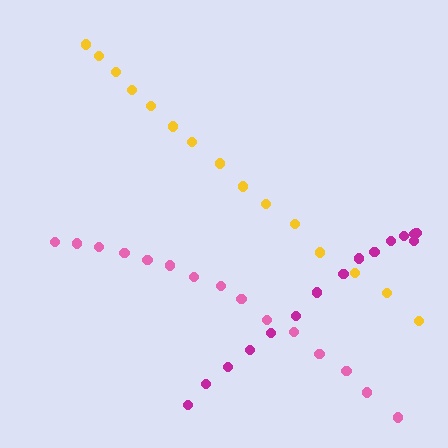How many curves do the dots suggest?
There are 3 distinct paths.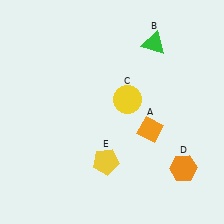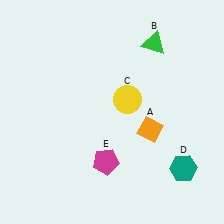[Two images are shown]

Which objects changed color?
D changed from orange to teal. E changed from yellow to magenta.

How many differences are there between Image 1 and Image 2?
There are 2 differences between the two images.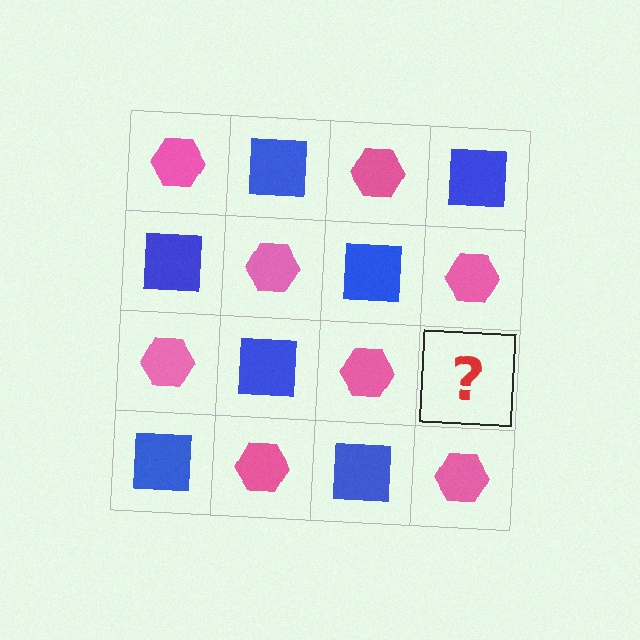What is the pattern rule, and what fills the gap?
The rule is that it alternates pink hexagon and blue square in a checkerboard pattern. The gap should be filled with a blue square.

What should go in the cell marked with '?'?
The missing cell should contain a blue square.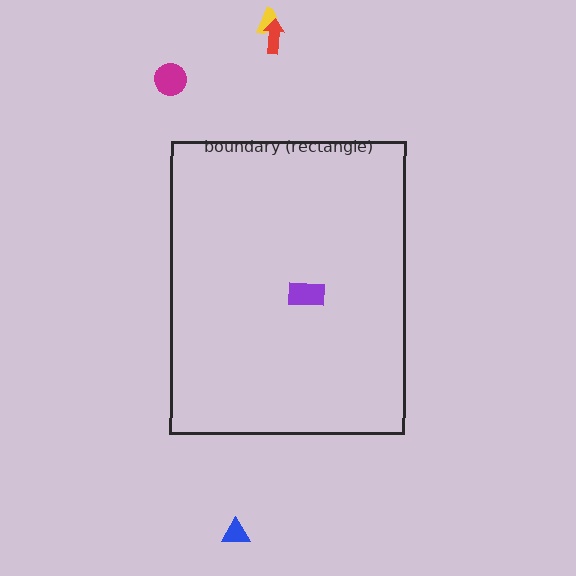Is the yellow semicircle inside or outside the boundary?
Outside.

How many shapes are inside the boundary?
1 inside, 4 outside.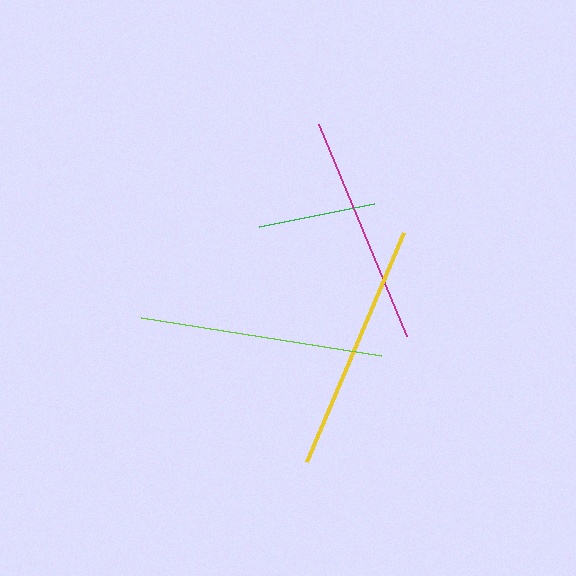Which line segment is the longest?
The yellow line is the longest at approximately 249 pixels.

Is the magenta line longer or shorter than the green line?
The magenta line is longer than the green line.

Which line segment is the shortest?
The green line is the shortest at approximately 117 pixels.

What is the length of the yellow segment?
The yellow segment is approximately 249 pixels long.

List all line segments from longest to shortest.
From longest to shortest: yellow, lime, magenta, green.